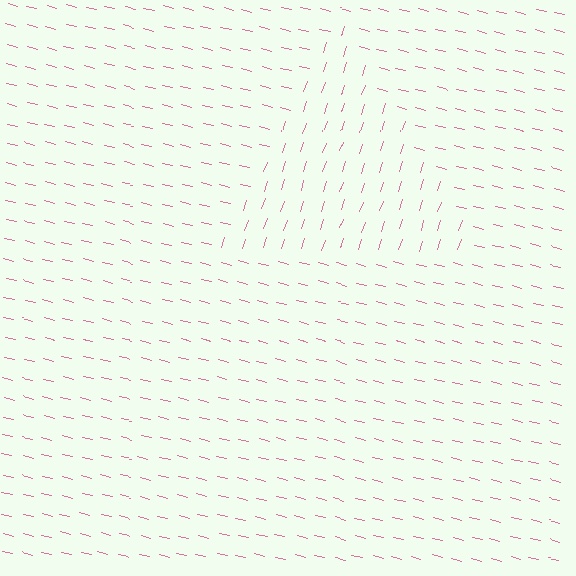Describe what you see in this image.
The image is filled with small pink line segments. A triangle region in the image has lines oriented differently from the surrounding lines, creating a visible texture boundary.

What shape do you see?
I see a triangle.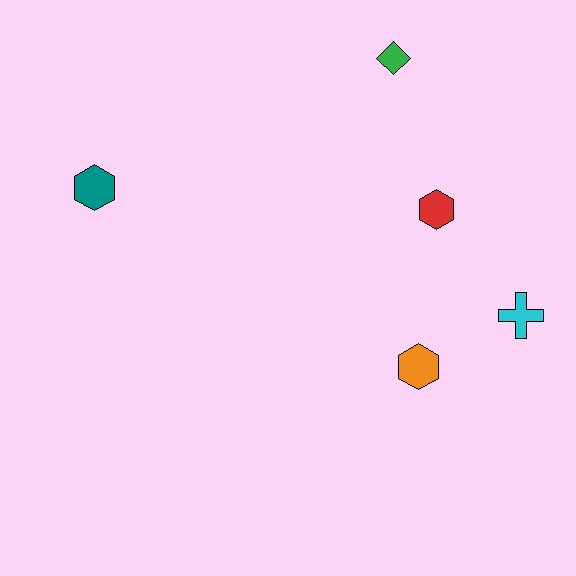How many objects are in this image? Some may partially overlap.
There are 5 objects.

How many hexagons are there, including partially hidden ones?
There are 3 hexagons.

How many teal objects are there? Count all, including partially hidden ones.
There is 1 teal object.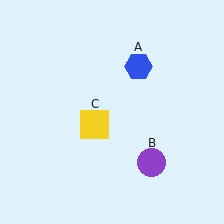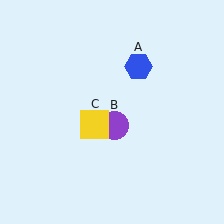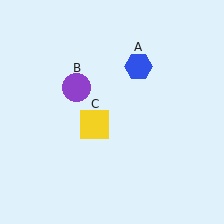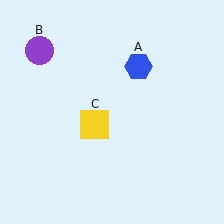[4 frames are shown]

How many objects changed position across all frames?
1 object changed position: purple circle (object B).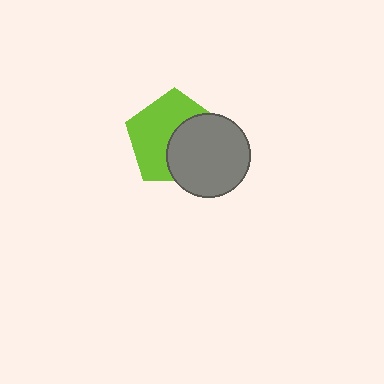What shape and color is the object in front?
The object in front is a gray circle.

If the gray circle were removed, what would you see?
You would see the complete lime pentagon.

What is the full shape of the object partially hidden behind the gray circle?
The partially hidden object is a lime pentagon.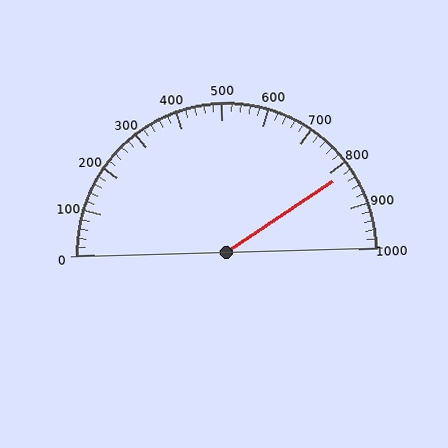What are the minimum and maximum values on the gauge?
The gauge ranges from 0 to 1000.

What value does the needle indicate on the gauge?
The needle indicates approximately 820.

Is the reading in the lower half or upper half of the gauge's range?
The reading is in the upper half of the range (0 to 1000).